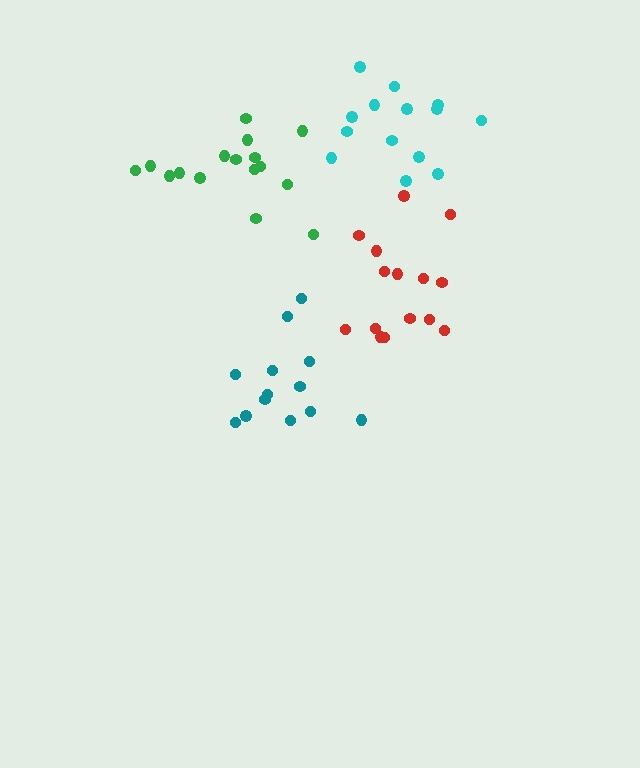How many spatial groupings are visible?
There are 4 spatial groupings.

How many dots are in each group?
Group 1: 13 dots, Group 2: 14 dots, Group 3: 15 dots, Group 4: 16 dots (58 total).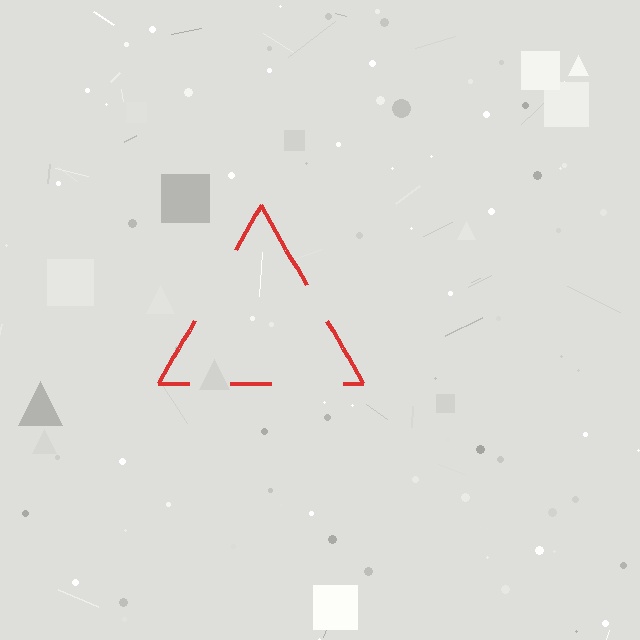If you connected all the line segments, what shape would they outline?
They would outline a triangle.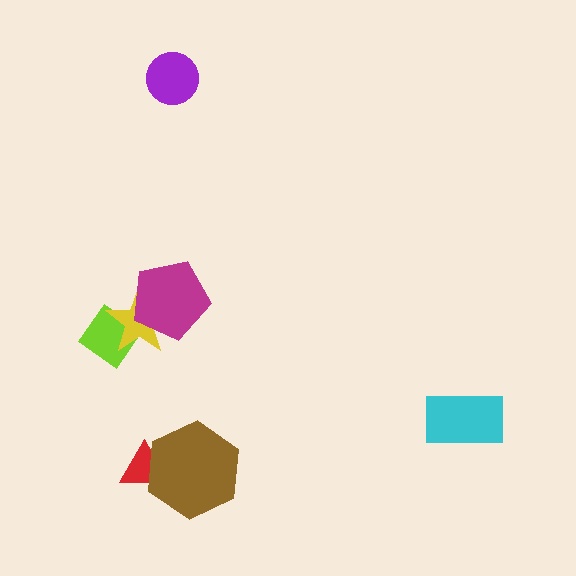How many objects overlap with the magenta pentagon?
1 object overlaps with the magenta pentagon.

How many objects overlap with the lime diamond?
1 object overlaps with the lime diamond.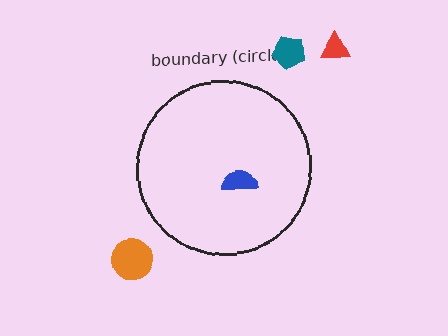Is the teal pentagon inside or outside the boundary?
Outside.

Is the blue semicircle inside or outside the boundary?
Inside.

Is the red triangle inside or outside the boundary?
Outside.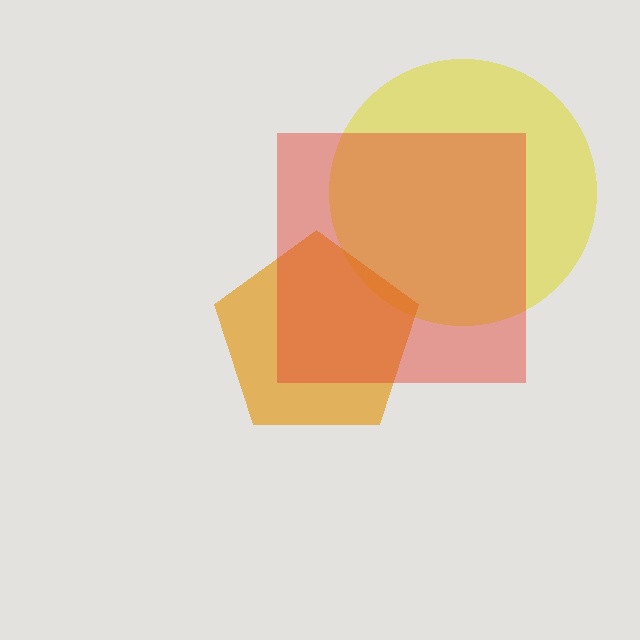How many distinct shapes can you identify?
There are 3 distinct shapes: a yellow circle, an orange pentagon, a red square.